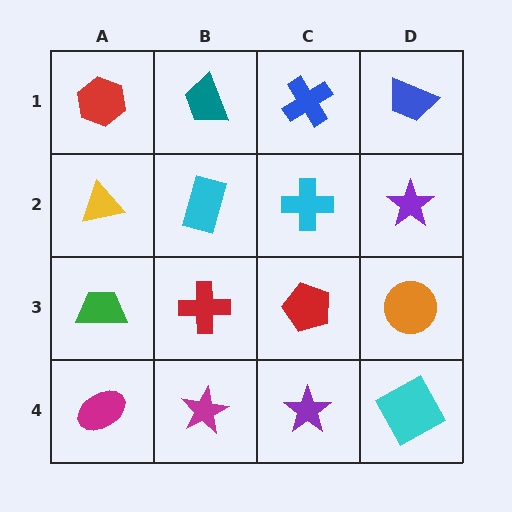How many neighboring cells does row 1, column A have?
2.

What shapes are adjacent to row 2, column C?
A blue cross (row 1, column C), a red pentagon (row 3, column C), a cyan rectangle (row 2, column B), a purple star (row 2, column D).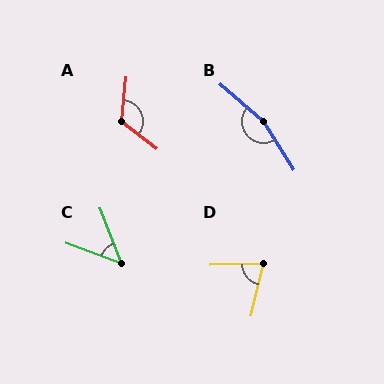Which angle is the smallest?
C, at approximately 49 degrees.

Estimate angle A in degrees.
Approximately 122 degrees.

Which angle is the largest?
B, at approximately 164 degrees.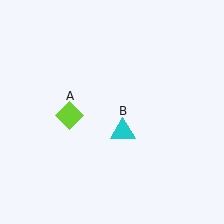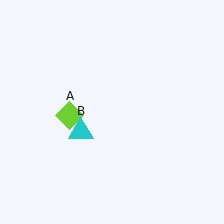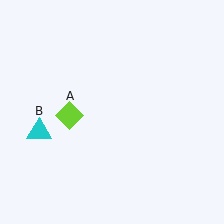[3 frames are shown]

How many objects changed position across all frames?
1 object changed position: cyan triangle (object B).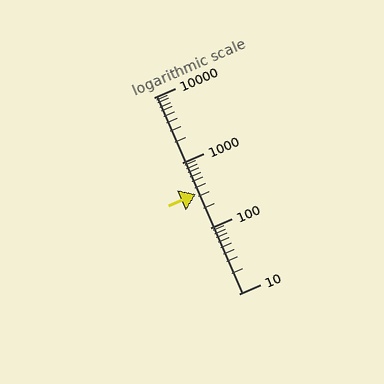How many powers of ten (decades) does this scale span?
The scale spans 3 decades, from 10 to 10000.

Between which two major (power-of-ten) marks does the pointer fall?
The pointer is between 100 and 1000.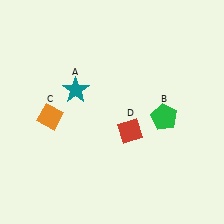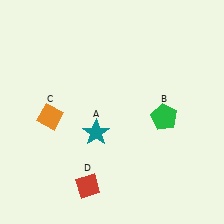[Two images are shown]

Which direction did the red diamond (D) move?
The red diamond (D) moved down.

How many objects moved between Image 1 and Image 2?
2 objects moved between the two images.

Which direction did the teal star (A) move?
The teal star (A) moved down.